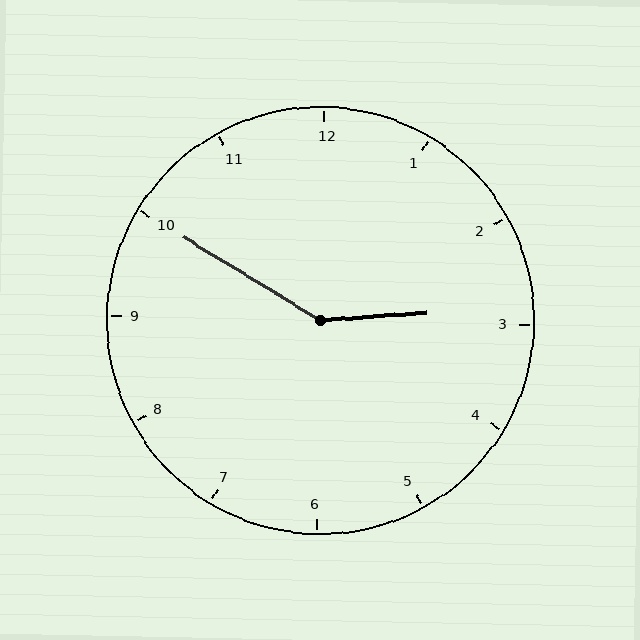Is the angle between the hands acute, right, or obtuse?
It is obtuse.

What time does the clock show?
2:50.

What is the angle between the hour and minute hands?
Approximately 145 degrees.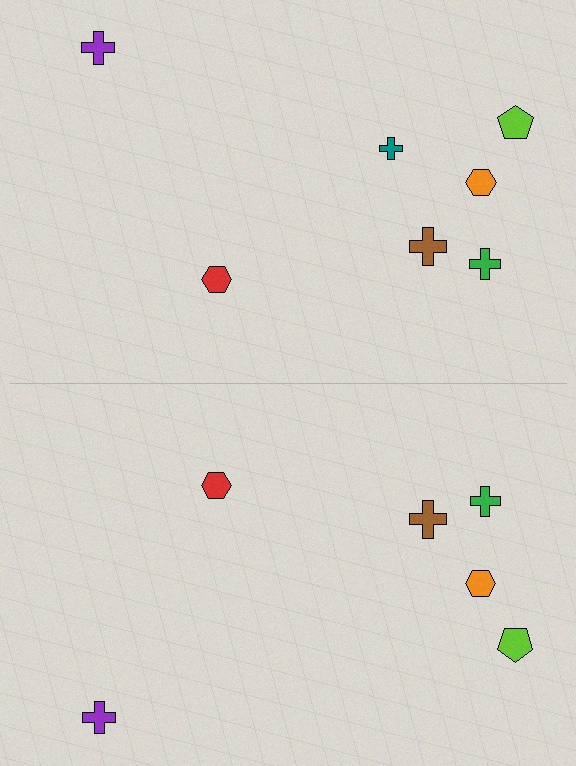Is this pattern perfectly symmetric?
No, the pattern is not perfectly symmetric. A teal cross is missing from the bottom side.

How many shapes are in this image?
There are 13 shapes in this image.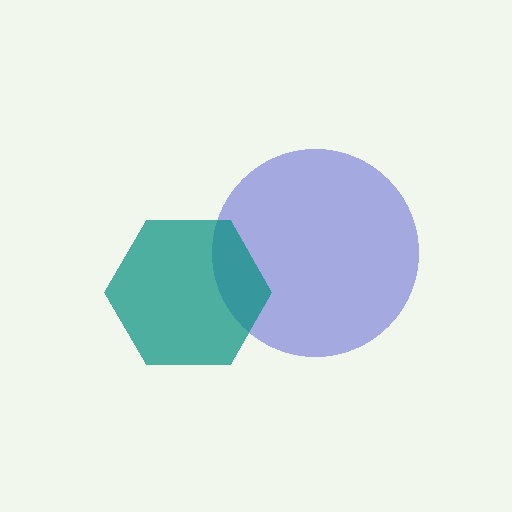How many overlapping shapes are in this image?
There are 2 overlapping shapes in the image.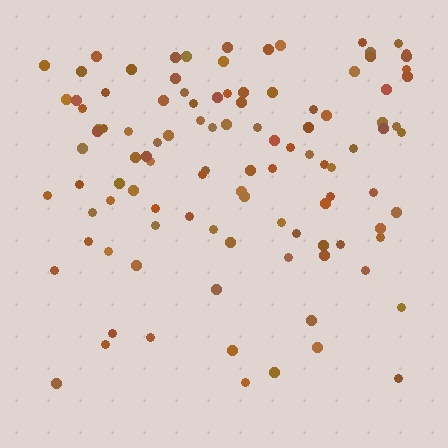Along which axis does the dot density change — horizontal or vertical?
Vertical.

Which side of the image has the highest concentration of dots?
The top.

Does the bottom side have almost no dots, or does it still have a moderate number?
Still a moderate number, just noticeably fewer than the top.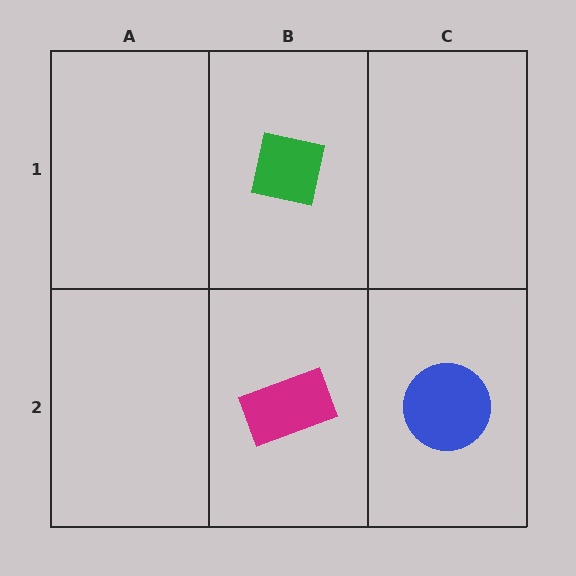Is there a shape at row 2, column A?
No, that cell is empty.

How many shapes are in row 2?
2 shapes.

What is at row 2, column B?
A magenta rectangle.